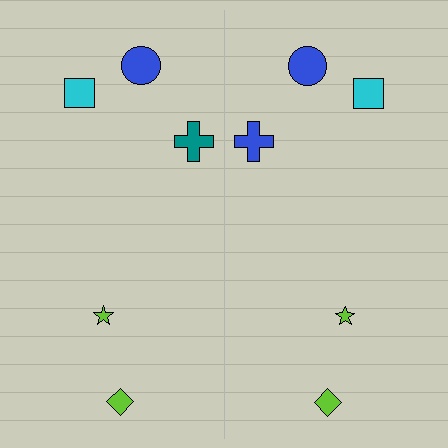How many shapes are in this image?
There are 10 shapes in this image.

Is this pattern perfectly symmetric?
No, the pattern is not perfectly symmetric. The blue cross on the right side breaks the symmetry — its mirror counterpart is teal.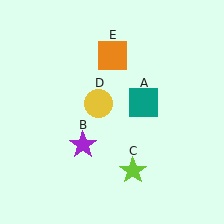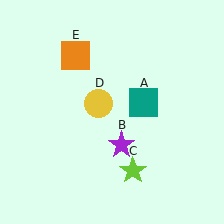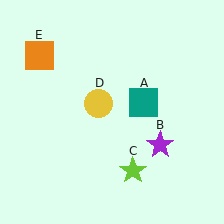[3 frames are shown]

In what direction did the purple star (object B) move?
The purple star (object B) moved right.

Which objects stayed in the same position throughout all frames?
Teal square (object A) and lime star (object C) and yellow circle (object D) remained stationary.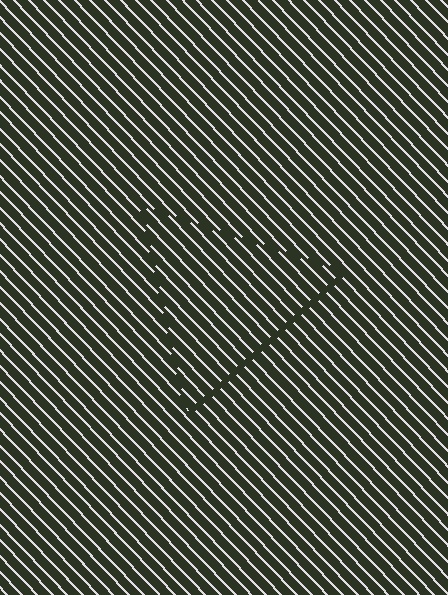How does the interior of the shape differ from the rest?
The interior of the shape contains the same grating, shifted by half a period — the contour is defined by the phase discontinuity where line-ends from the inner and outer gratings abut.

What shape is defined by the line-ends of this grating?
An illusory triangle. The interior of the shape contains the same grating, shifted by half a period — the contour is defined by the phase discontinuity where line-ends from the inner and outer gratings abut.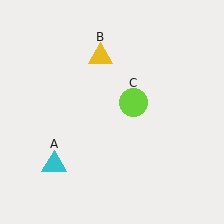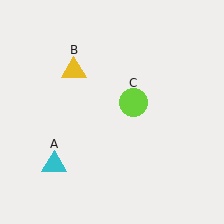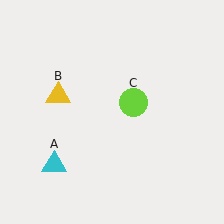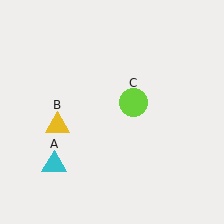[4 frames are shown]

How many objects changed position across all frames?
1 object changed position: yellow triangle (object B).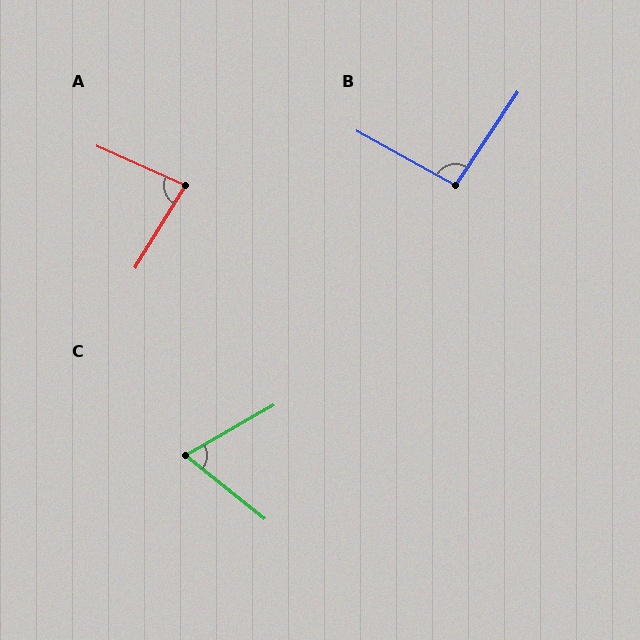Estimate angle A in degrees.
Approximately 82 degrees.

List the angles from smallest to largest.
C (68°), A (82°), B (95°).